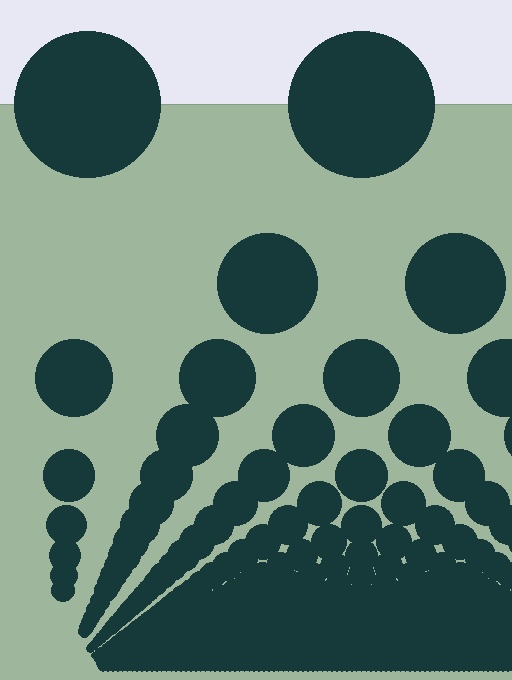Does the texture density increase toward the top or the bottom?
Density increases toward the bottom.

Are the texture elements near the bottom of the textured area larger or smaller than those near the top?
Smaller. The gradient is inverted — elements near the bottom are smaller and denser.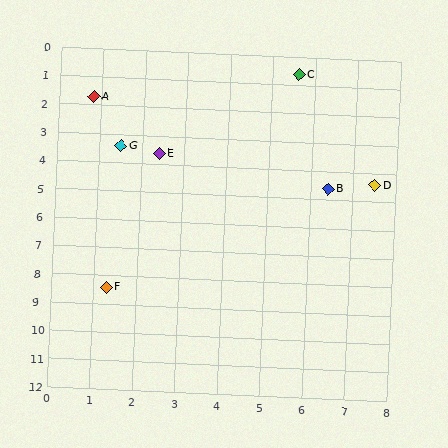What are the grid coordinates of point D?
Point D is at approximately (7.5, 4.4).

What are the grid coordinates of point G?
Point G is at approximately (1.5, 3.4).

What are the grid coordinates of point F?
Point F is at approximately (1.3, 8.4).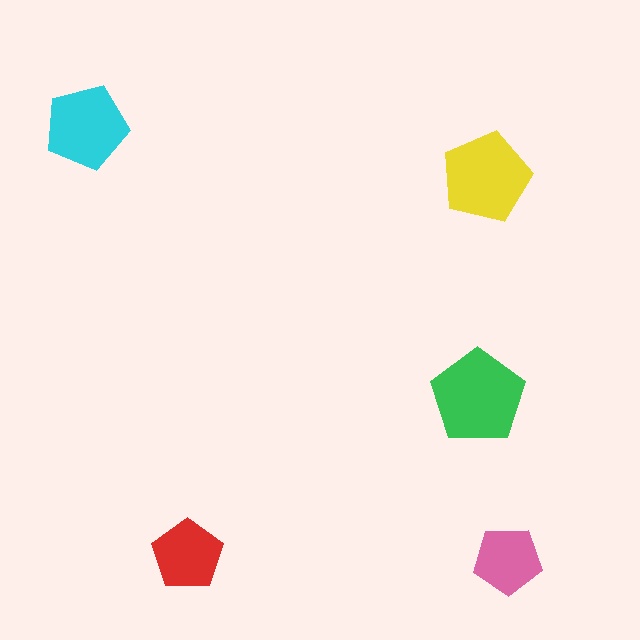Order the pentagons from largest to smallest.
the green one, the yellow one, the cyan one, the red one, the pink one.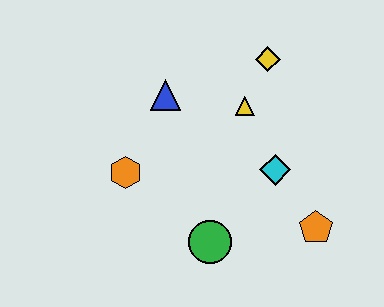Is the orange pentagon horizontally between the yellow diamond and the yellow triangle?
No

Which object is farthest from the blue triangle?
The orange pentagon is farthest from the blue triangle.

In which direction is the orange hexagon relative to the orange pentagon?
The orange hexagon is to the left of the orange pentagon.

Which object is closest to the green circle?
The cyan diamond is closest to the green circle.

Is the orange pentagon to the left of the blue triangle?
No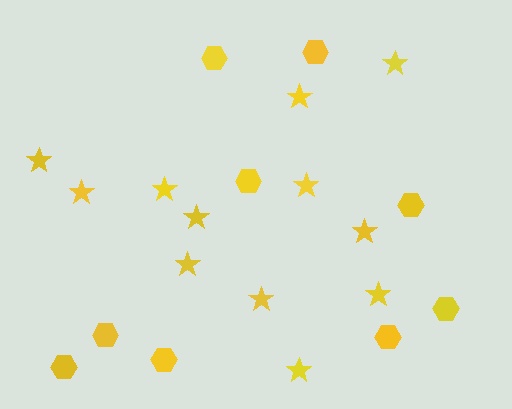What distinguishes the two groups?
There are 2 groups: one group of stars (12) and one group of hexagons (9).